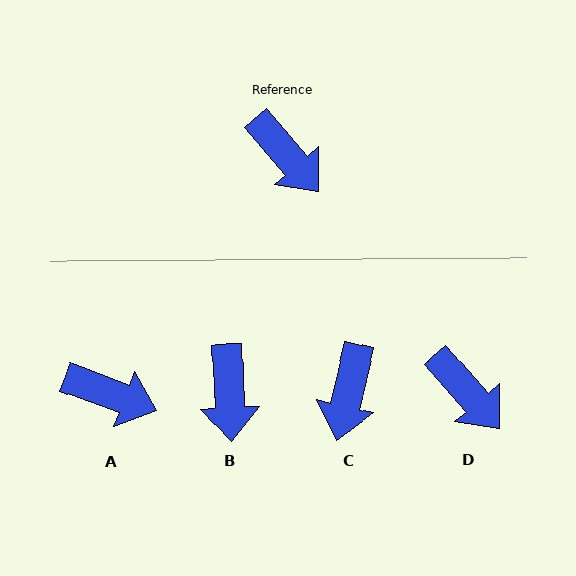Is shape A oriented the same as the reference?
No, it is off by about 28 degrees.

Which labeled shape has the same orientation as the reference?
D.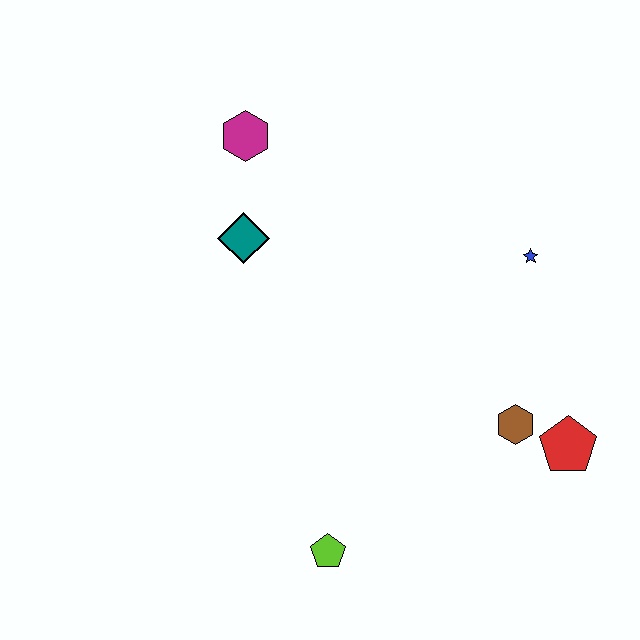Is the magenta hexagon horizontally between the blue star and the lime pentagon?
No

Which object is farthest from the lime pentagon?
The magenta hexagon is farthest from the lime pentagon.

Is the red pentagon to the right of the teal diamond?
Yes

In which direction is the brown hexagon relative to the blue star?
The brown hexagon is below the blue star.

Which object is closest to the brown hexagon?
The red pentagon is closest to the brown hexagon.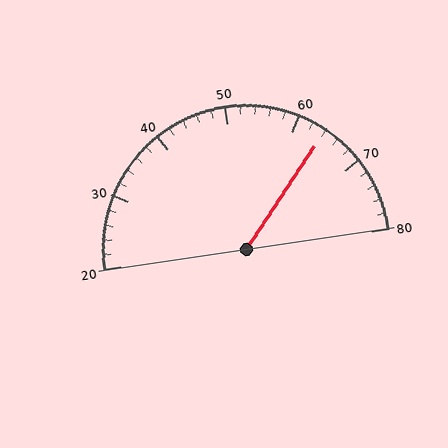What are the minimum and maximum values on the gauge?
The gauge ranges from 20 to 80.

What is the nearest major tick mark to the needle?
The nearest major tick mark is 60.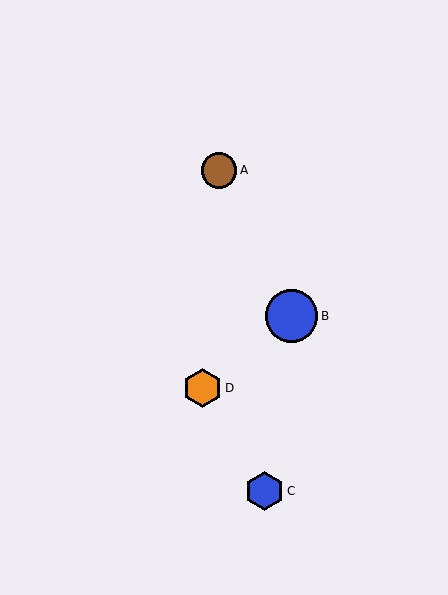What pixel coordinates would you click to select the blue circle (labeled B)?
Click at (291, 316) to select the blue circle B.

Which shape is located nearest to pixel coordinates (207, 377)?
The orange hexagon (labeled D) at (203, 388) is nearest to that location.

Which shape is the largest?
The blue circle (labeled B) is the largest.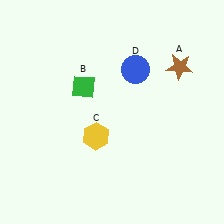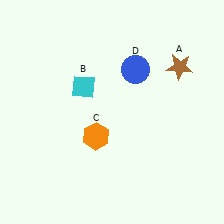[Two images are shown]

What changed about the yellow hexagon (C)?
In Image 1, C is yellow. In Image 2, it changed to orange.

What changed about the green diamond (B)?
In Image 1, B is green. In Image 2, it changed to cyan.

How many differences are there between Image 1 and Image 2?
There are 2 differences between the two images.